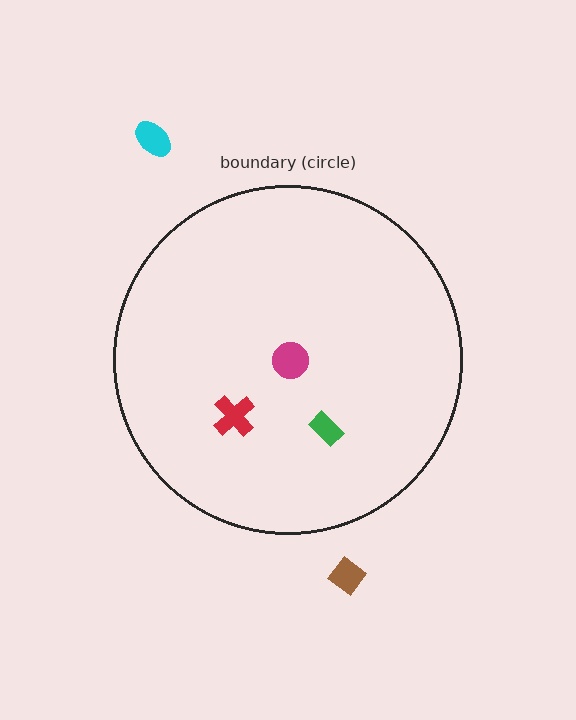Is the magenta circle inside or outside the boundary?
Inside.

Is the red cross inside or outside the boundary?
Inside.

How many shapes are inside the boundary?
3 inside, 2 outside.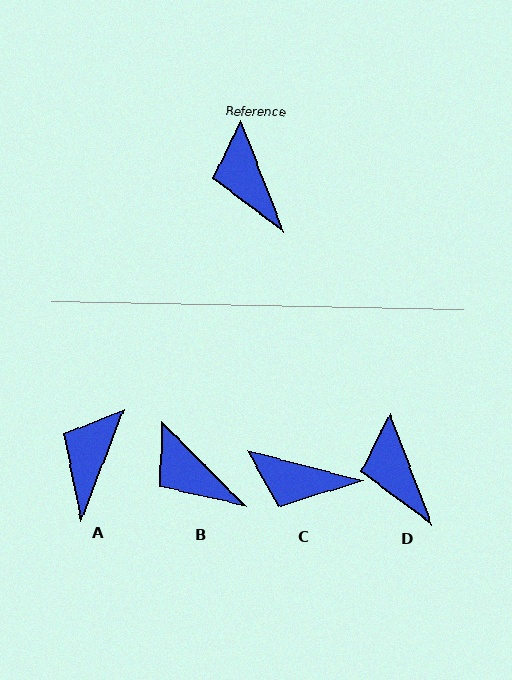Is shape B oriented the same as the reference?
No, it is off by about 24 degrees.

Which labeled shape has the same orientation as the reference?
D.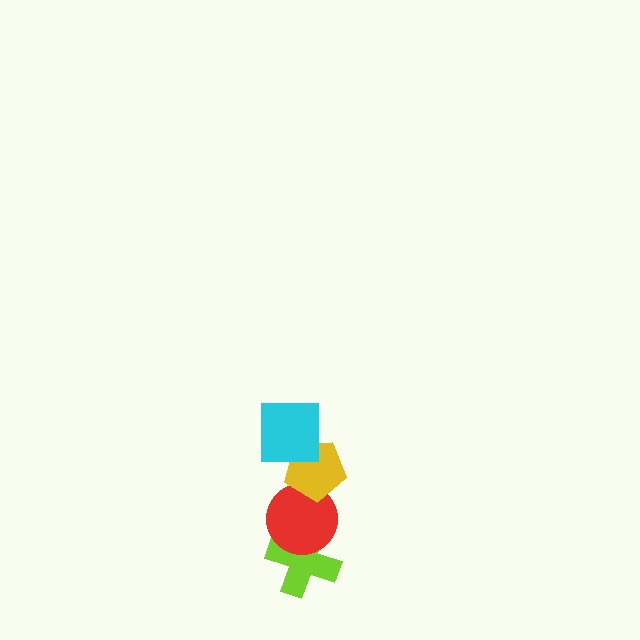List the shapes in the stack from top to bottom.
From top to bottom: the cyan square, the yellow pentagon, the red circle, the lime cross.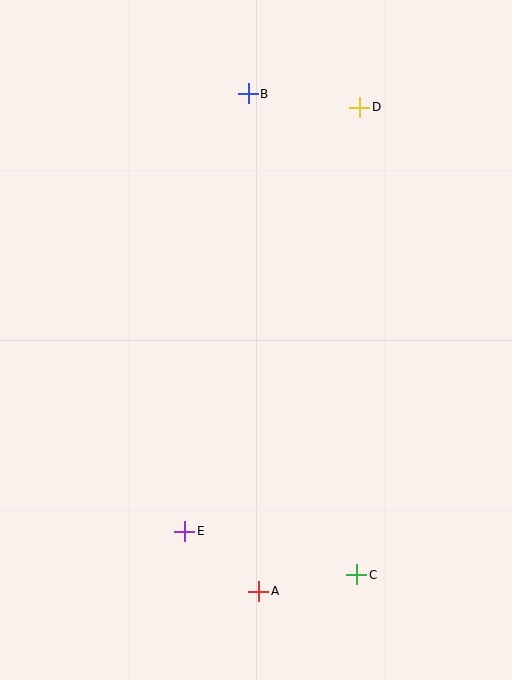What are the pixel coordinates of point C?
Point C is at (357, 575).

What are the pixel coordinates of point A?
Point A is at (259, 591).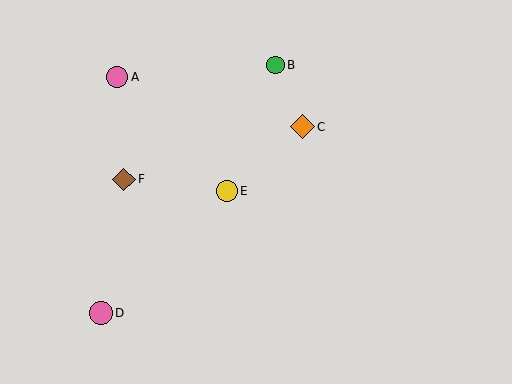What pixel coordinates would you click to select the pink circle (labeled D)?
Click at (101, 313) to select the pink circle D.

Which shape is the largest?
The orange diamond (labeled C) is the largest.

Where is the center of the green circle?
The center of the green circle is at (275, 65).